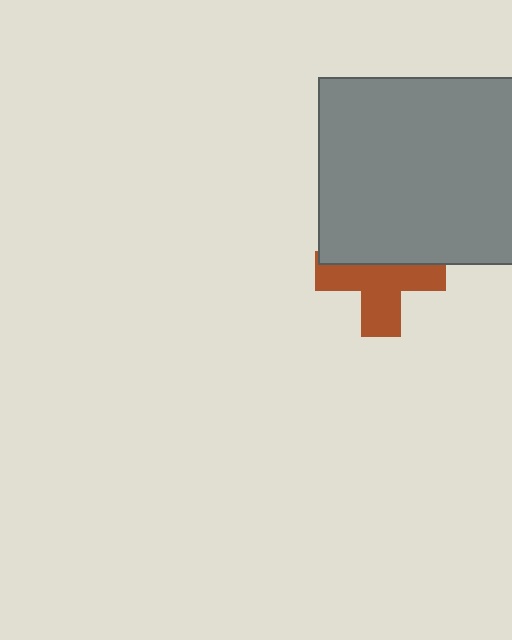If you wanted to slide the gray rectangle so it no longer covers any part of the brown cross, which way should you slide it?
Slide it up — that is the most direct way to separate the two shapes.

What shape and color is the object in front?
The object in front is a gray rectangle.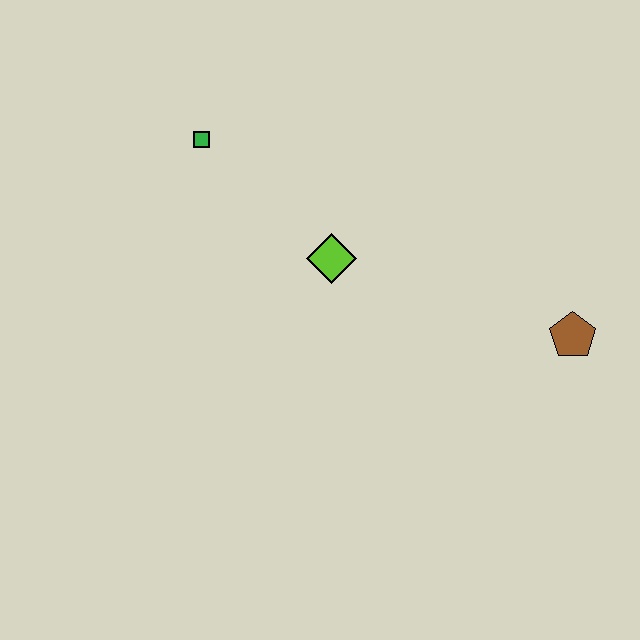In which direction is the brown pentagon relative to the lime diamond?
The brown pentagon is to the right of the lime diamond.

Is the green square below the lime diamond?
No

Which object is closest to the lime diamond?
The green square is closest to the lime diamond.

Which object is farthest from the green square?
The brown pentagon is farthest from the green square.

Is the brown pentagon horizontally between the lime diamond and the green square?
No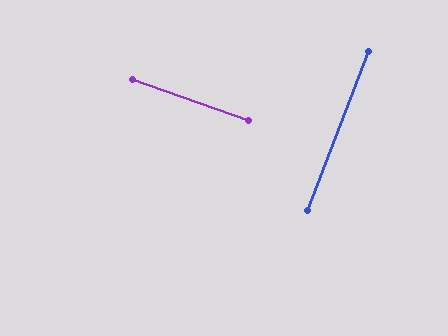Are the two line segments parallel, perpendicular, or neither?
Perpendicular — they meet at approximately 88°.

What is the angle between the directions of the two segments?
Approximately 88 degrees.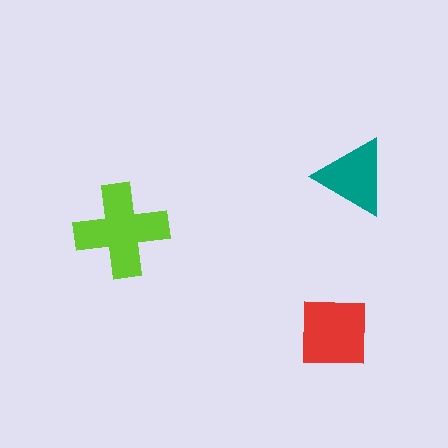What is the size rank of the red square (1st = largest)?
2nd.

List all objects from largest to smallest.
The lime cross, the red square, the teal triangle.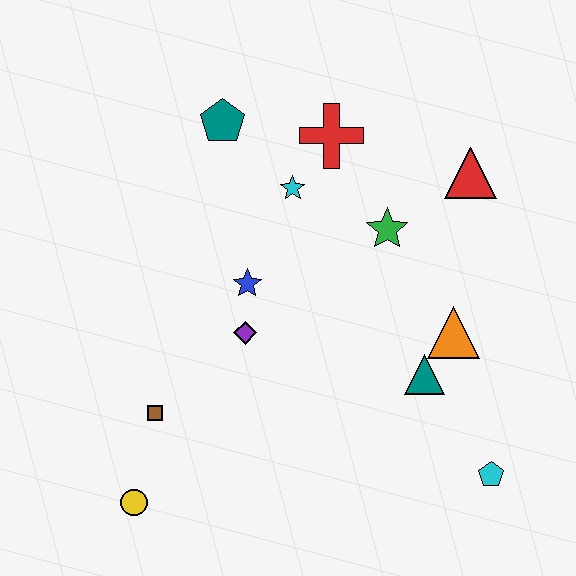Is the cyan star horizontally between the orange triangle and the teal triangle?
No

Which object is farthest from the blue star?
The cyan pentagon is farthest from the blue star.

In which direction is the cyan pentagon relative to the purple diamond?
The cyan pentagon is to the right of the purple diamond.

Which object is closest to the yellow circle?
The brown square is closest to the yellow circle.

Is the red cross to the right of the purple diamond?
Yes